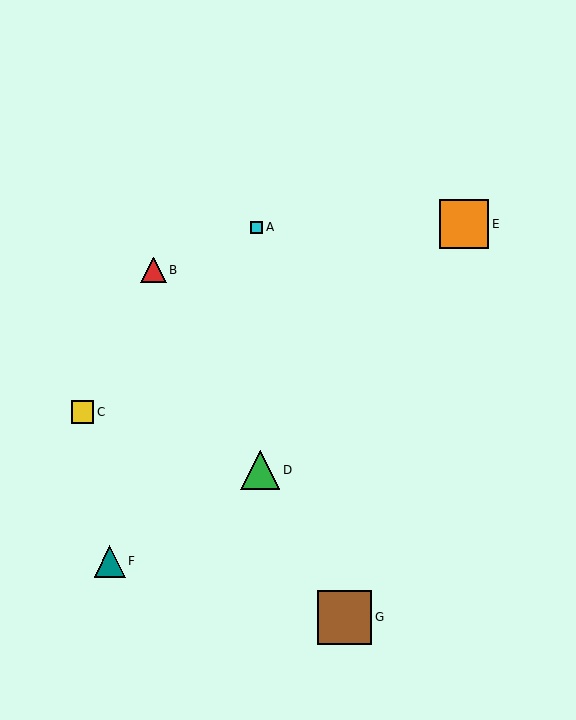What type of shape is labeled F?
Shape F is a teal triangle.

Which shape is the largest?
The brown square (labeled G) is the largest.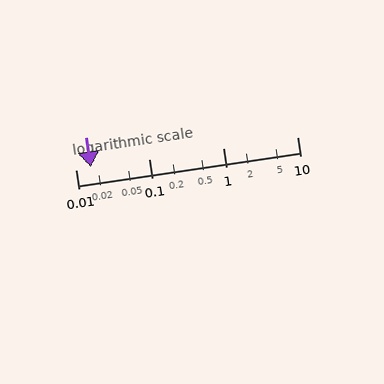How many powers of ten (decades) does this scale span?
The scale spans 3 decades, from 0.01 to 10.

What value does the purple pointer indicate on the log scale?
The pointer indicates approximately 0.016.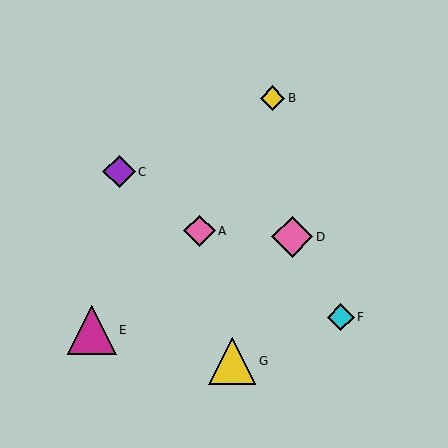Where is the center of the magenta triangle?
The center of the magenta triangle is at (92, 330).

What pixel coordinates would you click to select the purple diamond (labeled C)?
Click at (119, 172) to select the purple diamond C.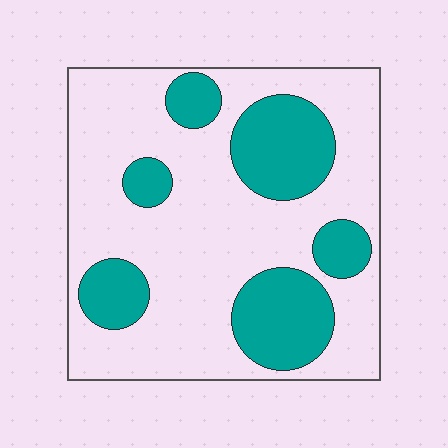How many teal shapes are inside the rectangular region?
6.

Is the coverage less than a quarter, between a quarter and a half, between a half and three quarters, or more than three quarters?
Between a quarter and a half.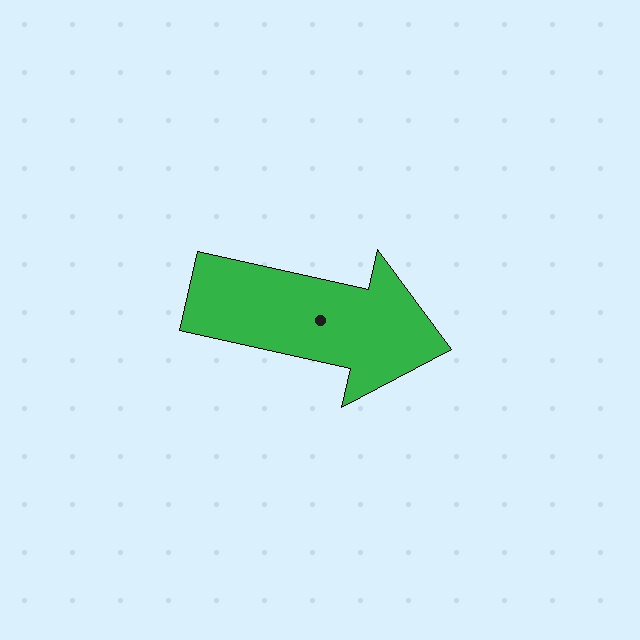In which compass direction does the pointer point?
East.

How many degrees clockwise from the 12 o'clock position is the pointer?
Approximately 103 degrees.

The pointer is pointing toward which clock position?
Roughly 3 o'clock.